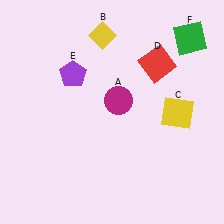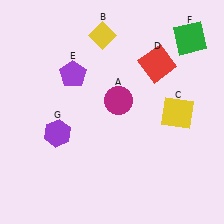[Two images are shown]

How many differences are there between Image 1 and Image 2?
There is 1 difference between the two images.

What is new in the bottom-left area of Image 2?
A purple hexagon (G) was added in the bottom-left area of Image 2.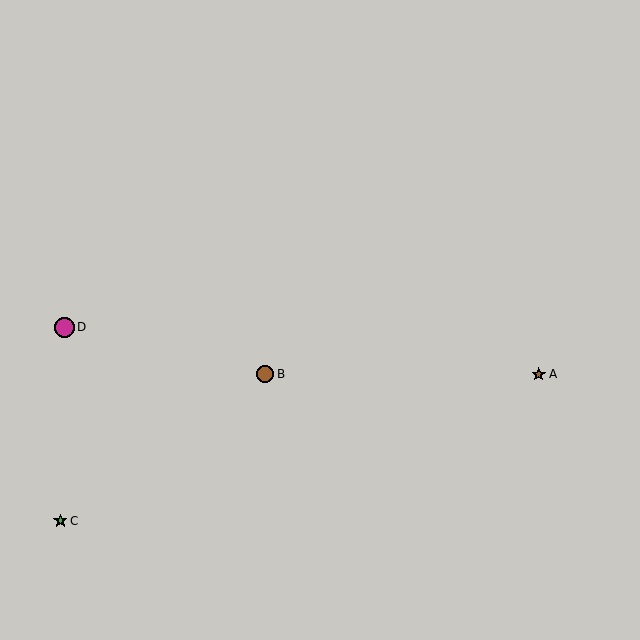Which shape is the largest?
The magenta circle (labeled D) is the largest.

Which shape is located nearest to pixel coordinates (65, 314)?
The magenta circle (labeled D) at (64, 327) is nearest to that location.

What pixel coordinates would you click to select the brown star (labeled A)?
Click at (539, 374) to select the brown star A.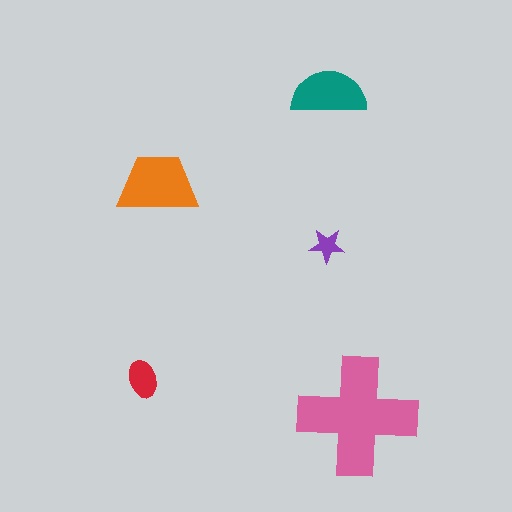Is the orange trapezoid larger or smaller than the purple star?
Larger.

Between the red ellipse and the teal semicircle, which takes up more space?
The teal semicircle.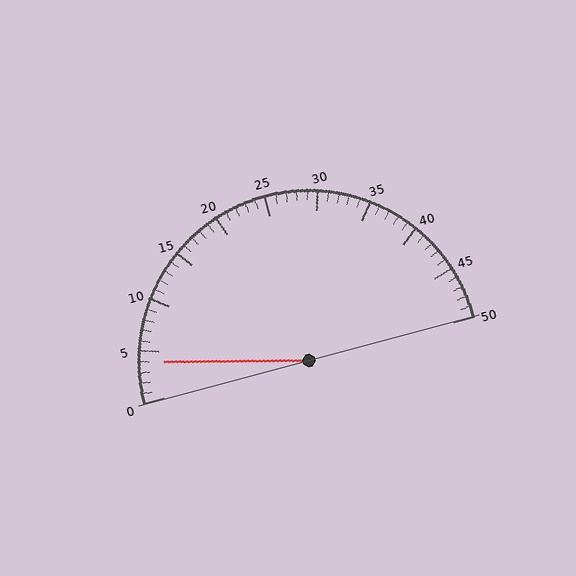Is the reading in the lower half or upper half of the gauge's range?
The reading is in the lower half of the range (0 to 50).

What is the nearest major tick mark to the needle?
The nearest major tick mark is 5.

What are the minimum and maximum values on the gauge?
The gauge ranges from 0 to 50.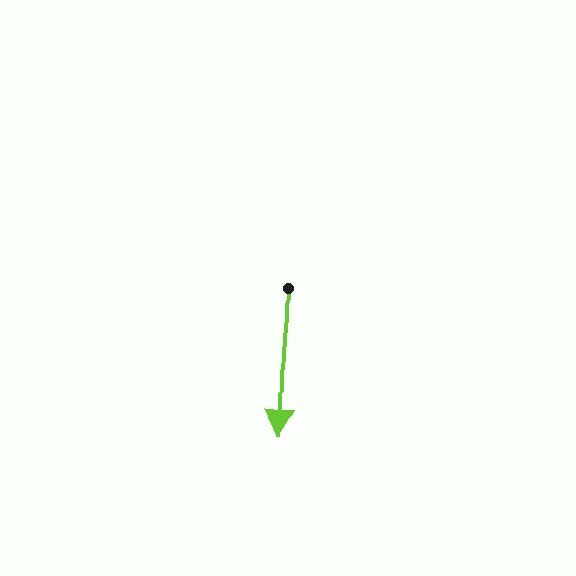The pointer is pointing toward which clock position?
Roughly 6 o'clock.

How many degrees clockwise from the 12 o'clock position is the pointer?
Approximately 182 degrees.